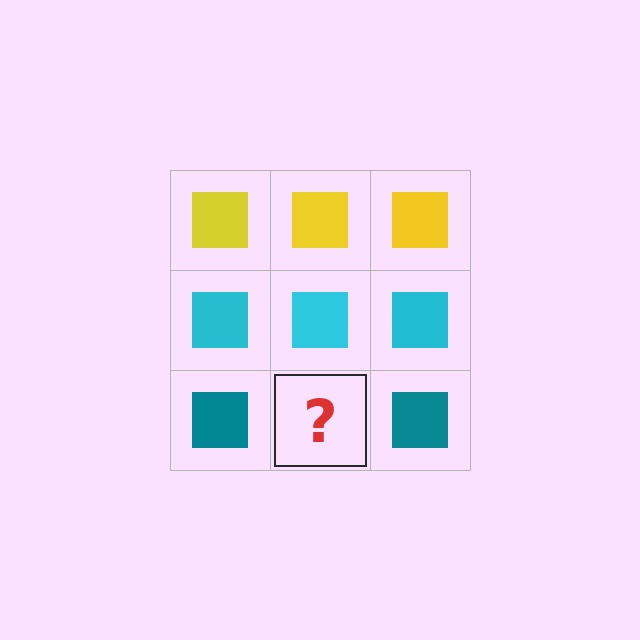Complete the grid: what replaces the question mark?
The question mark should be replaced with a teal square.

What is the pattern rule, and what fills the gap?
The rule is that each row has a consistent color. The gap should be filled with a teal square.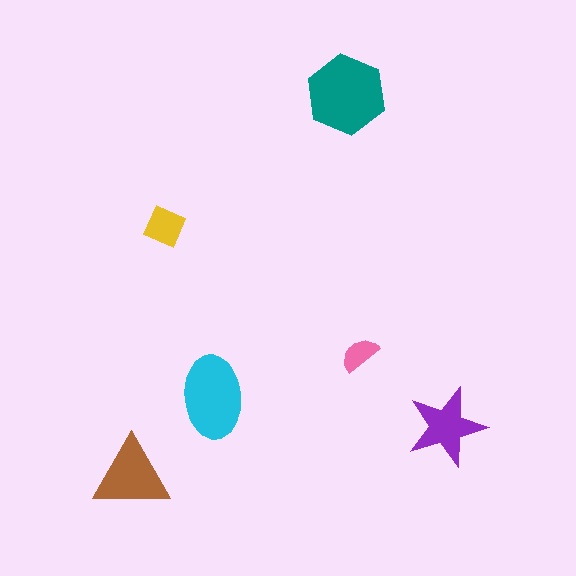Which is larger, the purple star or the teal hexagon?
The teal hexagon.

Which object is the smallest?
The pink semicircle.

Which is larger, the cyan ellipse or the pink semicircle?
The cyan ellipse.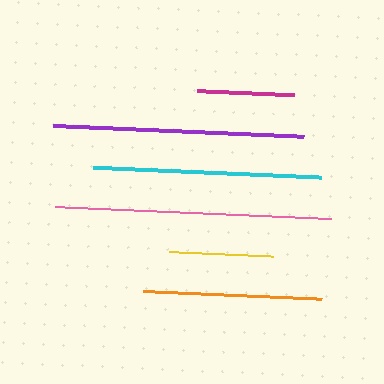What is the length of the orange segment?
The orange segment is approximately 180 pixels long.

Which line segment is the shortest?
The magenta line is the shortest at approximately 97 pixels.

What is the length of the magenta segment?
The magenta segment is approximately 97 pixels long.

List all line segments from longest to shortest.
From longest to shortest: pink, purple, cyan, orange, yellow, magenta.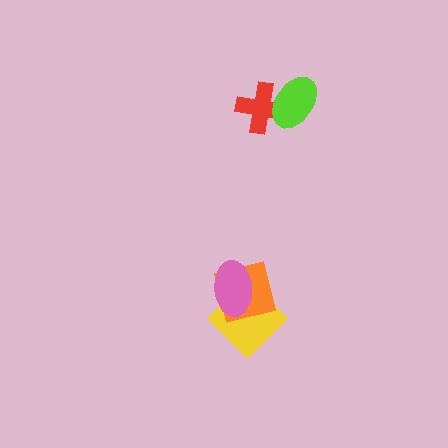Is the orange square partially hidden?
Yes, it is partially covered by another shape.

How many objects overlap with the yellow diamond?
2 objects overlap with the yellow diamond.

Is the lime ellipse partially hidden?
No, no other shape covers it.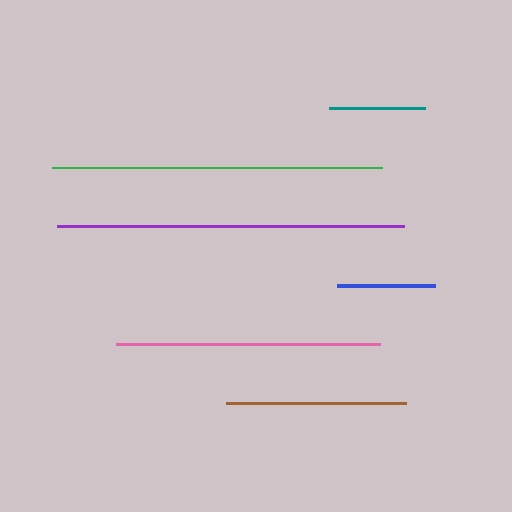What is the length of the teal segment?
The teal segment is approximately 97 pixels long.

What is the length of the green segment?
The green segment is approximately 330 pixels long.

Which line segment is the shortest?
The teal line is the shortest at approximately 97 pixels.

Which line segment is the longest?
The purple line is the longest at approximately 347 pixels.